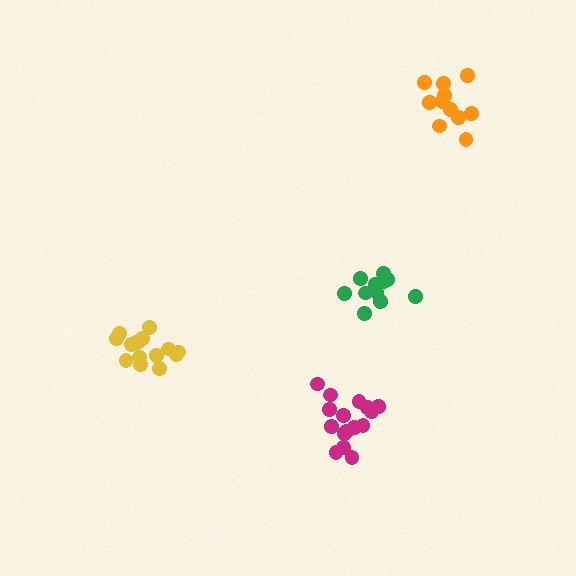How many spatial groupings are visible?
There are 4 spatial groupings.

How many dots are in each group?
Group 1: 11 dots, Group 2: 11 dots, Group 3: 16 dots, Group 4: 16 dots (54 total).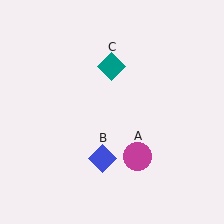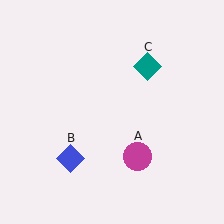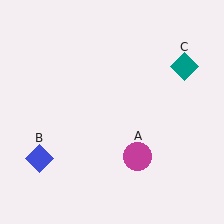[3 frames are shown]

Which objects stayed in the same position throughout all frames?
Magenta circle (object A) remained stationary.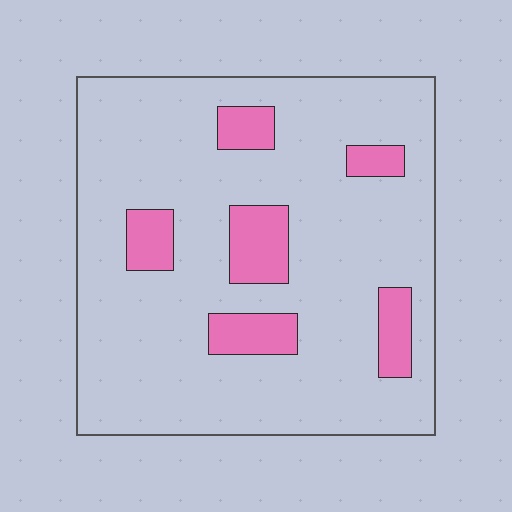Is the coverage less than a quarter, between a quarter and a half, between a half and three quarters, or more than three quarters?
Less than a quarter.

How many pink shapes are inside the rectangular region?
6.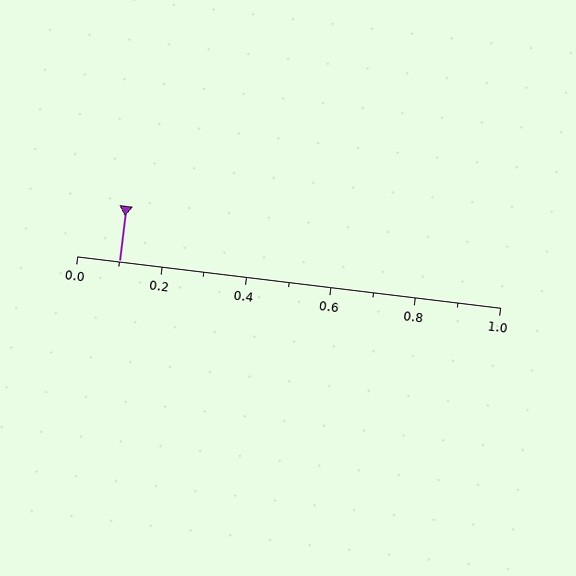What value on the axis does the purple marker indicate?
The marker indicates approximately 0.1.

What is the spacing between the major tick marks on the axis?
The major ticks are spaced 0.2 apart.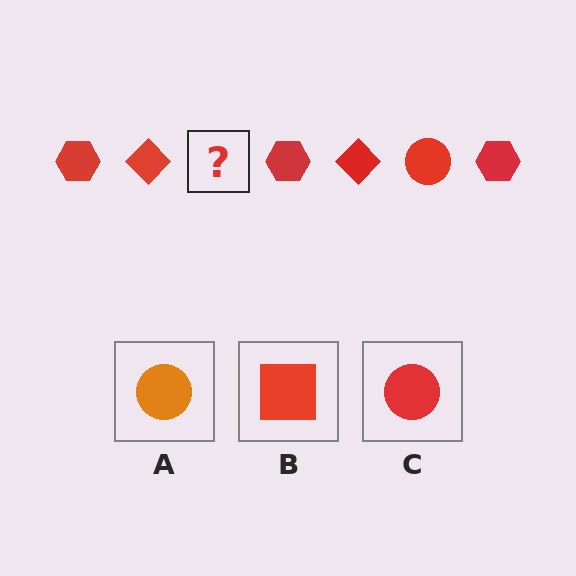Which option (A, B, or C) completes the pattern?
C.